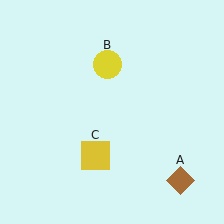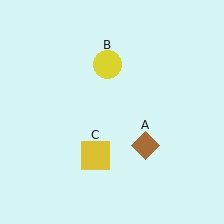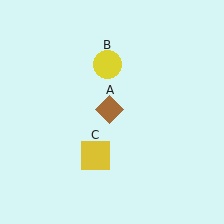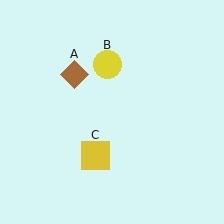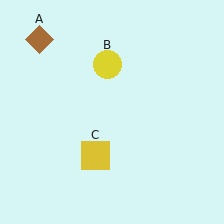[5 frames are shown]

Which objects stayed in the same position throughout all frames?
Yellow circle (object B) and yellow square (object C) remained stationary.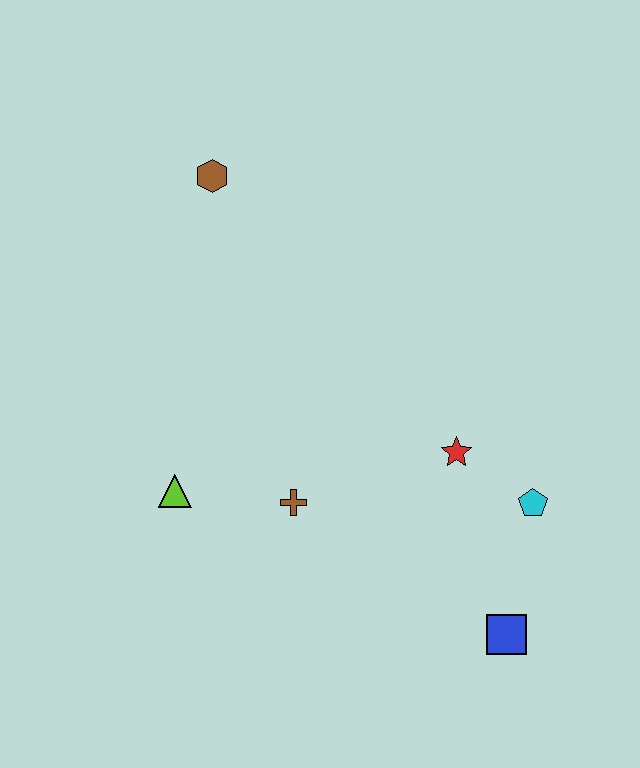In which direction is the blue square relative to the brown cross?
The blue square is to the right of the brown cross.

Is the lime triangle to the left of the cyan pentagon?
Yes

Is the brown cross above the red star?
No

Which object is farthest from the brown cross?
The brown hexagon is farthest from the brown cross.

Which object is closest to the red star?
The cyan pentagon is closest to the red star.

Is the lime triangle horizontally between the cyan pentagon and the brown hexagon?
No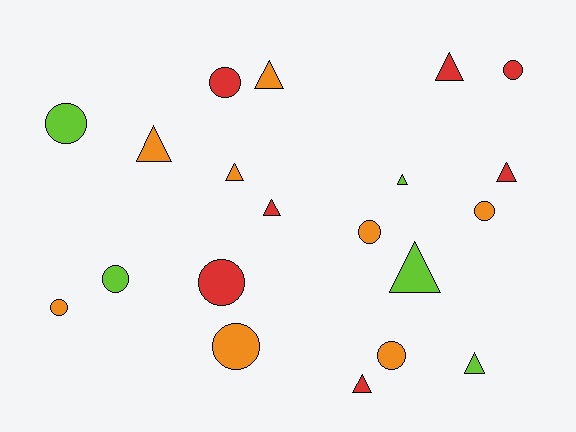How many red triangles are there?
There are 4 red triangles.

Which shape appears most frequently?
Triangle, with 10 objects.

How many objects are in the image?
There are 20 objects.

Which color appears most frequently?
Orange, with 8 objects.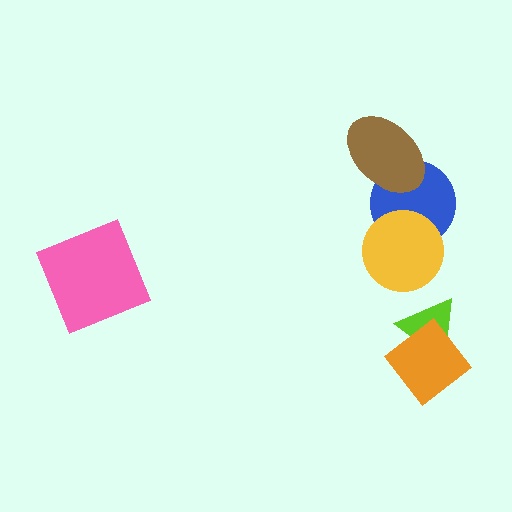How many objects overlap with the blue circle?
2 objects overlap with the blue circle.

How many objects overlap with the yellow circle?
1 object overlaps with the yellow circle.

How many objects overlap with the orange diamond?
1 object overlaps with the orange diamond.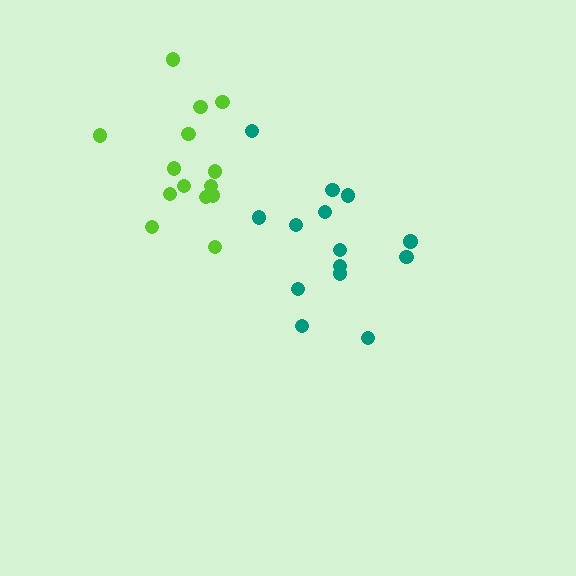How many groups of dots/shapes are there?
There are 2 groups.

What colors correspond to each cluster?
The clusters are colored: teal, lime.